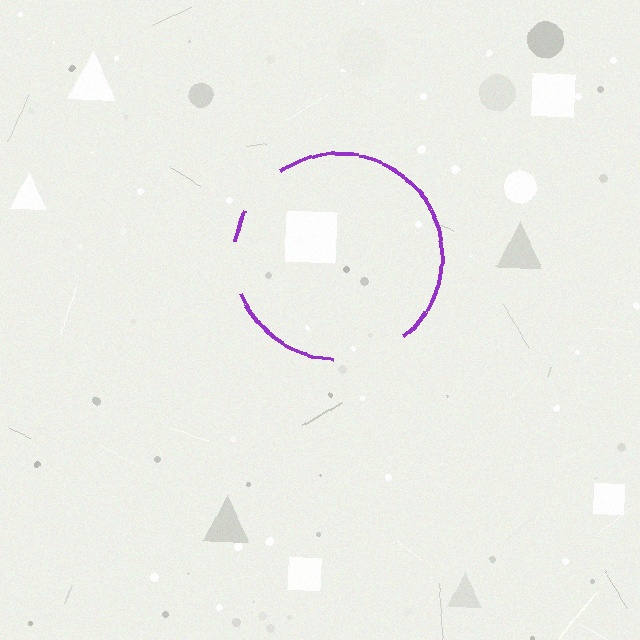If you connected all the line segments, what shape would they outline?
They would outline a circle.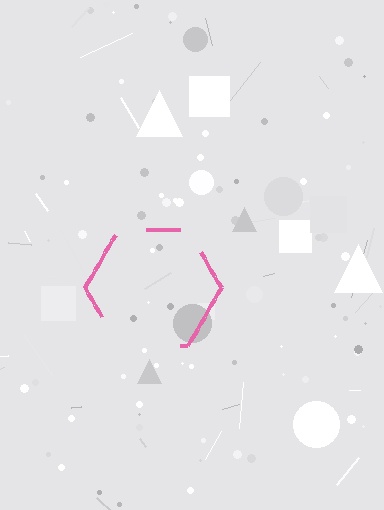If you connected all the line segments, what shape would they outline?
They would outline a hexagon.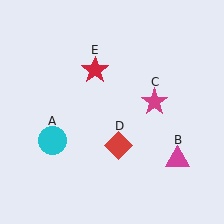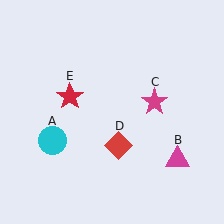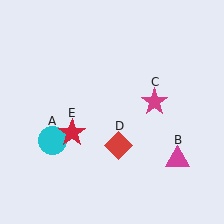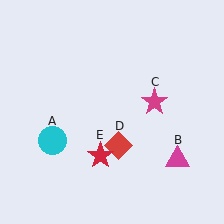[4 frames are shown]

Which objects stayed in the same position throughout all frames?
Cyan circle (object A) and magenta triangle (object B) and magenta star (object C) and red diamond (object D) remained stationary.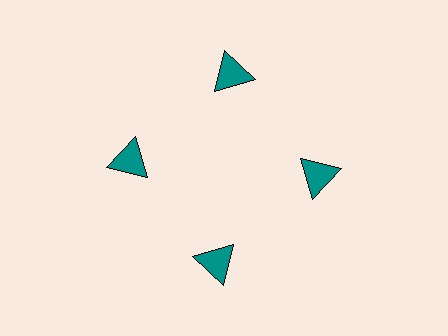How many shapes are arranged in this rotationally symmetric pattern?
There are 4 shapes, arranged in 4 groups of 1.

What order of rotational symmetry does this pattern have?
This pattern has 4-fold rotational symmetry.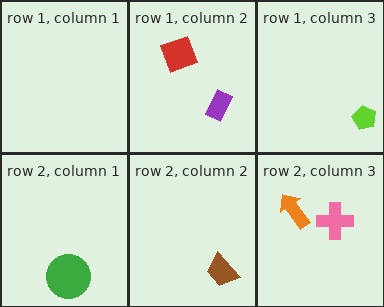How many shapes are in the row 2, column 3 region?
2.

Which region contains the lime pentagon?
The row 1, column 3 region.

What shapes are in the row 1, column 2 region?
The purple rectangle, the red diamond.